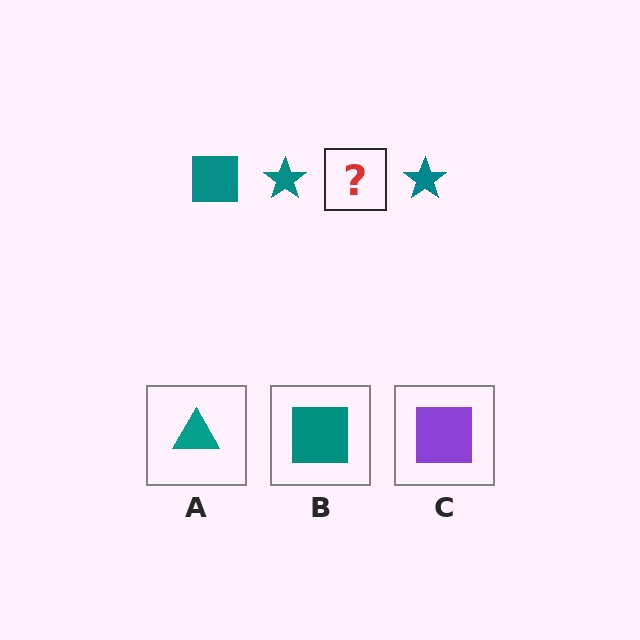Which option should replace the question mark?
Option B.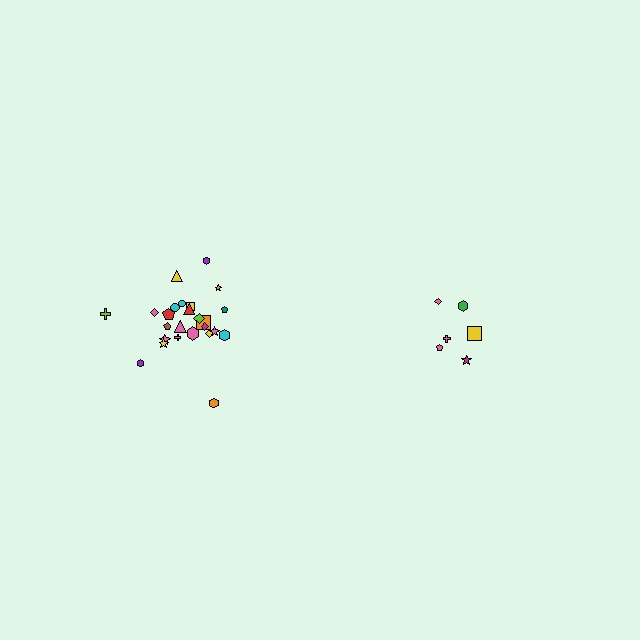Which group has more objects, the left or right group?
The left group.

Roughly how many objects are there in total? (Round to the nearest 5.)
Roughly 30 objects in total.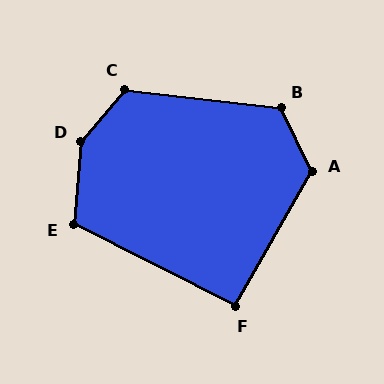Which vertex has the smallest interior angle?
F, at approximately 93 degrees.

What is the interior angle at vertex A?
Approximately 124 degrees (obtuse).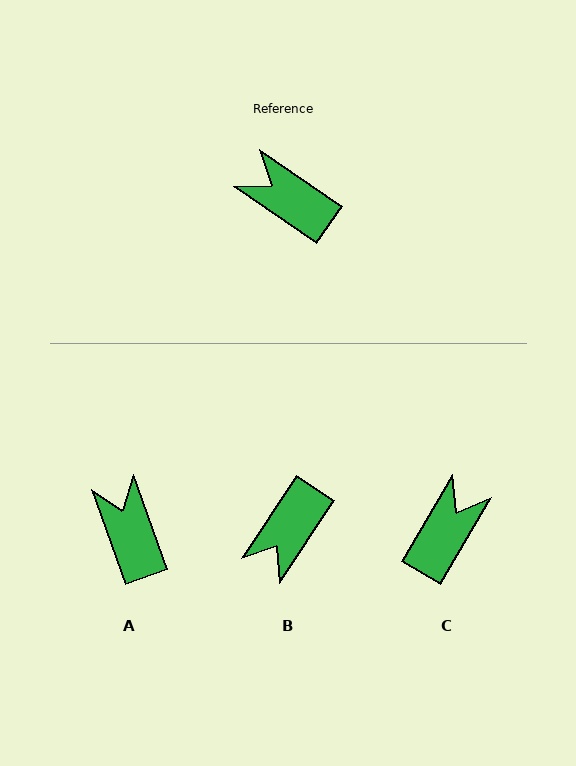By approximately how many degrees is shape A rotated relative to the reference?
Approximately 35 degrees clockwise.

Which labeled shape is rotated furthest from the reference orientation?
B, about 91 degrees away.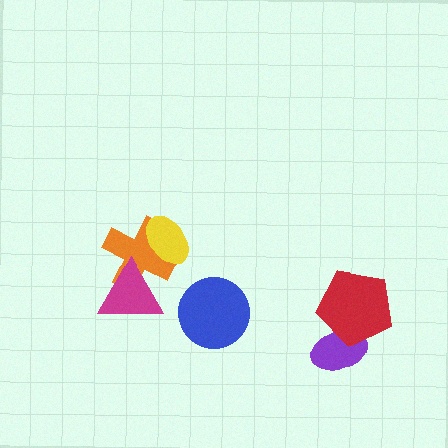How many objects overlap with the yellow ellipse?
1 object overlaps with the yellow ellipse.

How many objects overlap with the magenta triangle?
1 object overlaps with the magenta triangle.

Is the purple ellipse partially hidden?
Yes, it is partially covered by another shape.